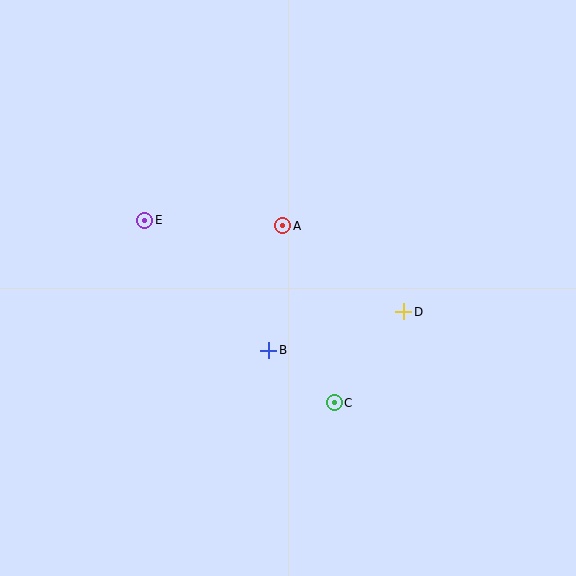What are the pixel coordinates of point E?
Point E is at (145, 220).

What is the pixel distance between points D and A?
The distance between D and A is 148 pixels.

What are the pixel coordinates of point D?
Point D is at (404, 312).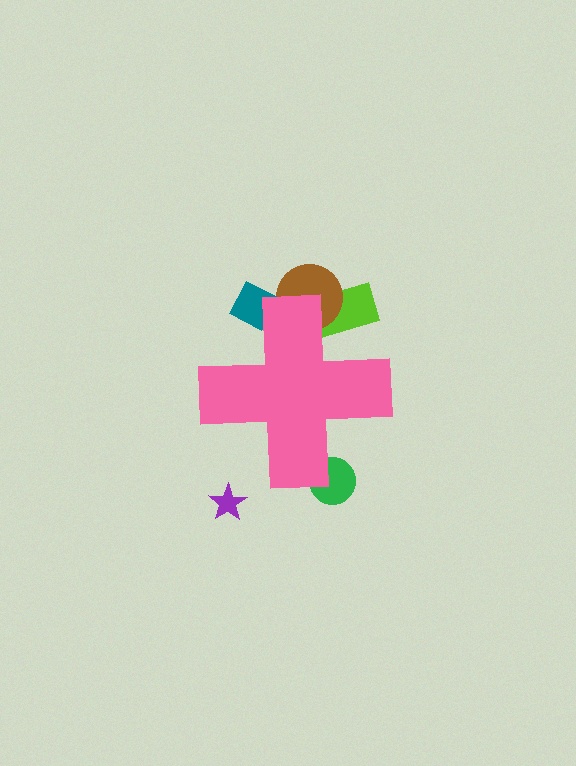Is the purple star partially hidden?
No, the purple star is fully visible.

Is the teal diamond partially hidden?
Yes, the teal diamond is partially hidden behind the pink cross.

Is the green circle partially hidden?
Yes, the green circle is partially hidden behind the pink cross.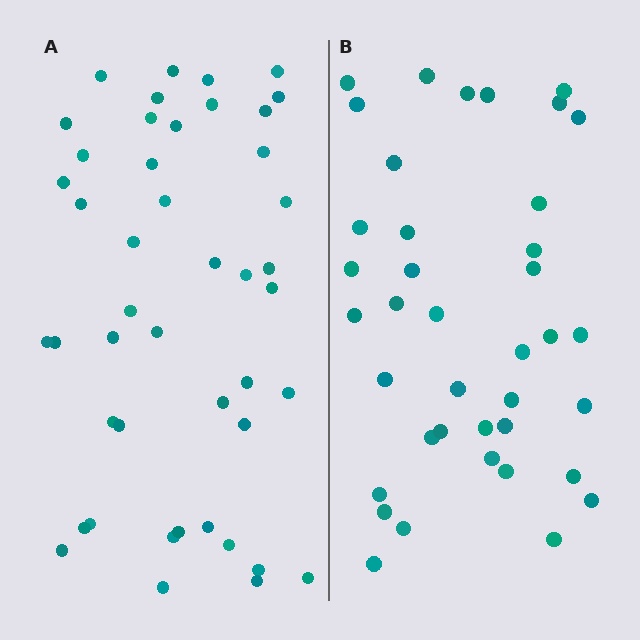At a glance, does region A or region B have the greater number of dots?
Region A (the left region) has more dots.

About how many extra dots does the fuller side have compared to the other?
Region A has about 6 more dots than region B.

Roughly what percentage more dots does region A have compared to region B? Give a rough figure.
About 15% more.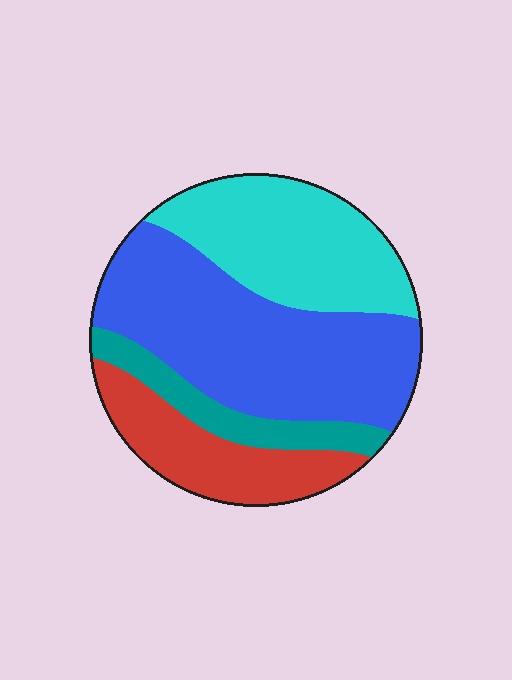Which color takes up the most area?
Blue, at roughly 45%.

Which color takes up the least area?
Teal, at roughly 10%.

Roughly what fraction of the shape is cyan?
Cyan takes up about one quarter (1/4) of the shape.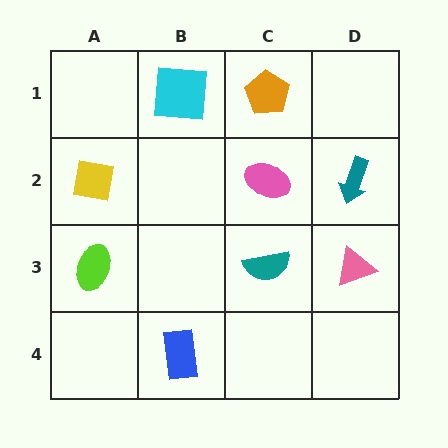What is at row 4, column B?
A blue rectangle.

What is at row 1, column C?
An orange pentagon.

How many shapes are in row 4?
1 shape.